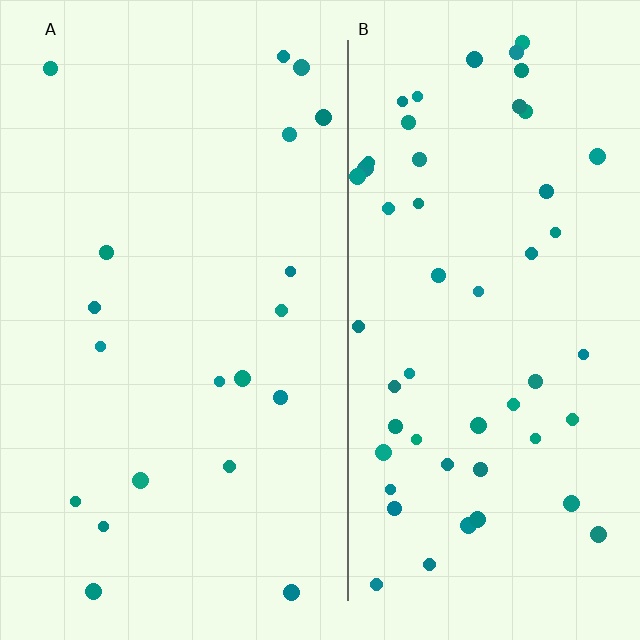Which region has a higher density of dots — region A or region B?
B (the right).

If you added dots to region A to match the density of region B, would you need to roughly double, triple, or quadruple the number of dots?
Approximately triple.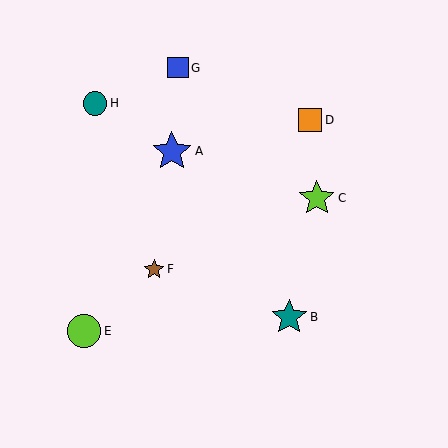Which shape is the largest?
The blue star (labeled A) is the largest.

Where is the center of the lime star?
The center of the lime star is at (317, 198).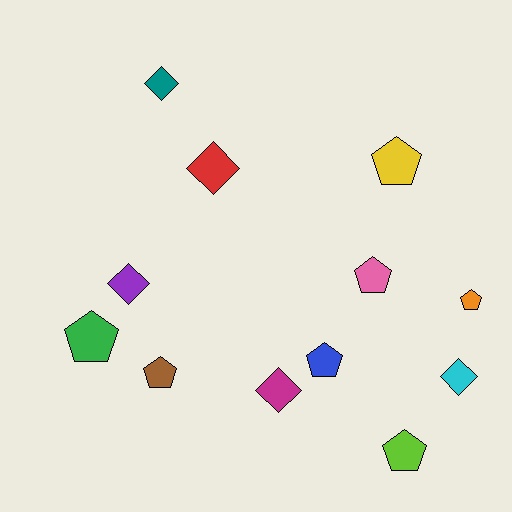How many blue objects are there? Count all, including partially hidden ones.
There is 1 blue object.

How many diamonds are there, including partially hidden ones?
There are 5 diamonds.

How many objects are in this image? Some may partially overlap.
There are 12 objects.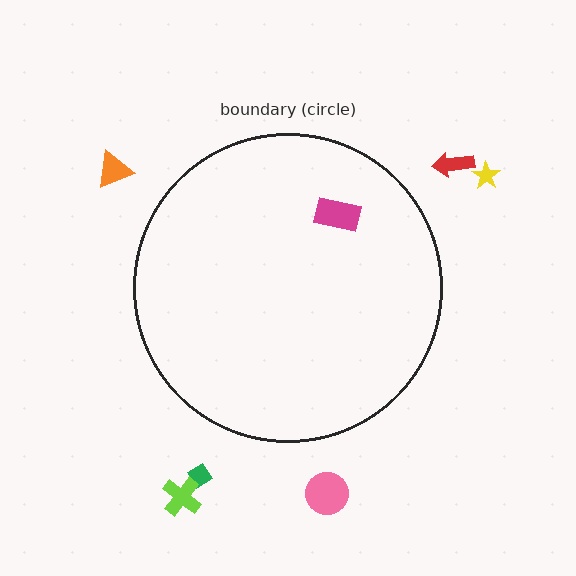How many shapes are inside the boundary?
1 inside, 6 outside.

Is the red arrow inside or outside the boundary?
Outside.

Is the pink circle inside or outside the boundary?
Outside.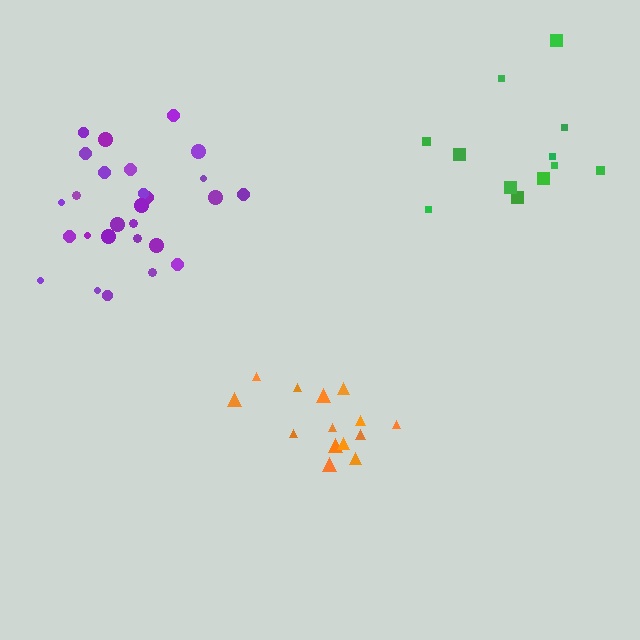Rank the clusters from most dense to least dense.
orange, purple, green.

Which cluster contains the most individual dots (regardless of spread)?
Purple (27).